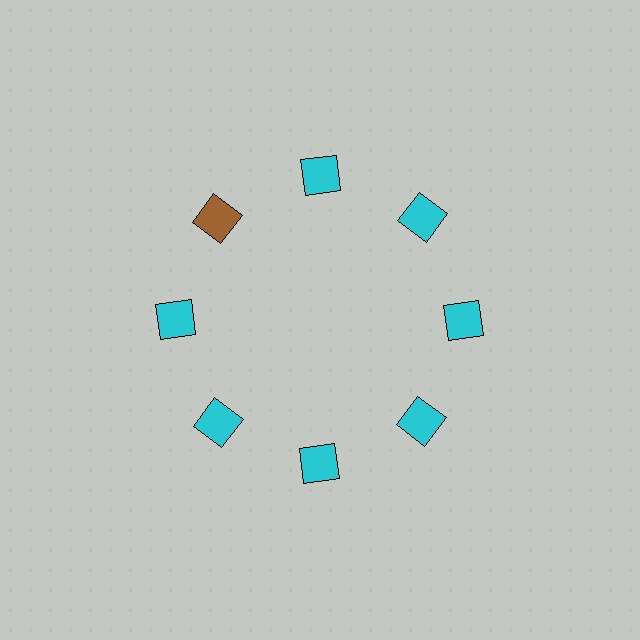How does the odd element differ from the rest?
It has a different color: brown instead of cyan.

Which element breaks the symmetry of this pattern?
The brown square at roughly the 10 o'clock position breaks the symmetry. All other shapes are cyan squares.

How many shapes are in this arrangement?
There are 8 shapes arranged in a ring pattern.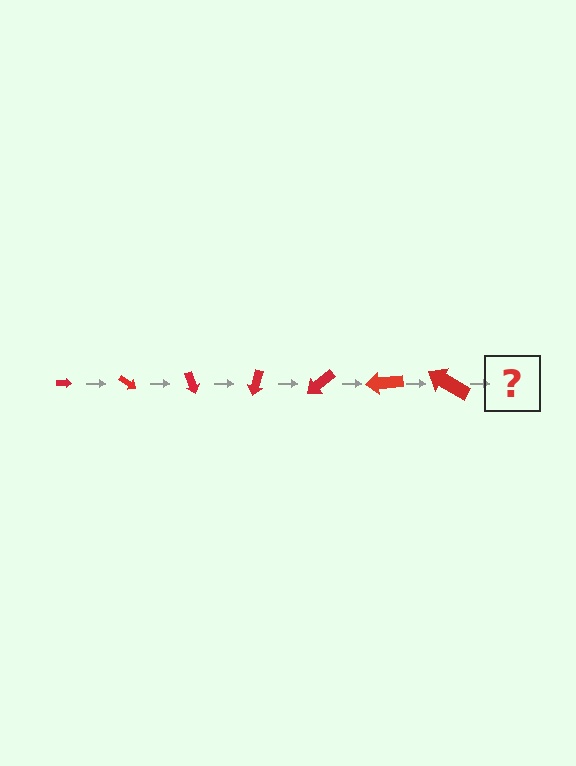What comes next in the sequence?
The next element should be an arrow, larger than the previous one and rotated 245 degrees from the start.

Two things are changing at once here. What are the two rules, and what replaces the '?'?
The two rules are that the arrow grows larger each step and it rotates 35 degrees each step. The '?' should be an arrow, larger than the previous one and rotated 245 degrees from the start.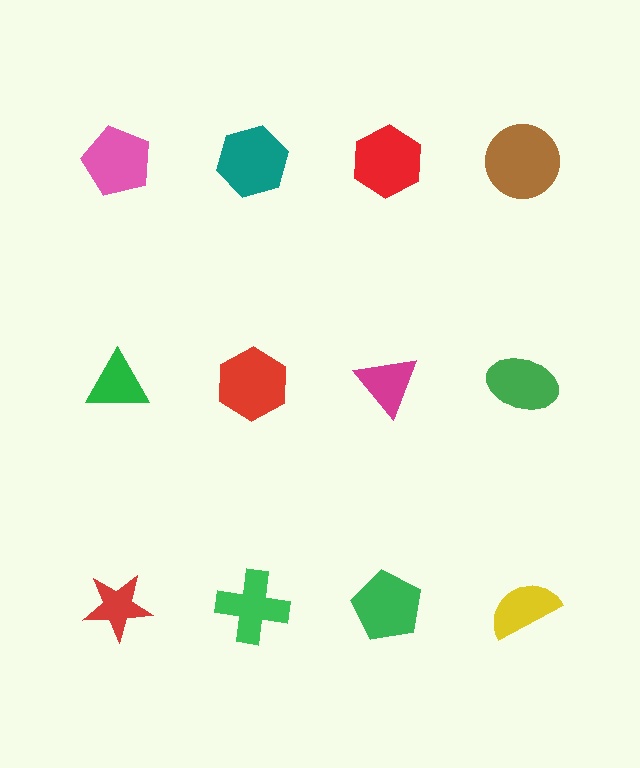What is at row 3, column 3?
A green pentagon.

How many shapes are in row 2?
4 shapes.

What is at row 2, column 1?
A green triangle.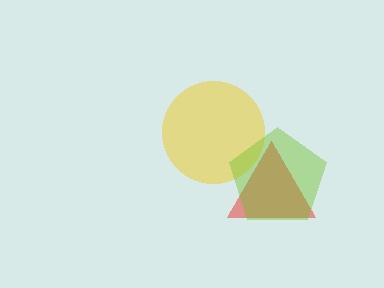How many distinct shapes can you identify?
There are 3 distinct shapes: a red triangle, a yellow circle, a lime pentagon.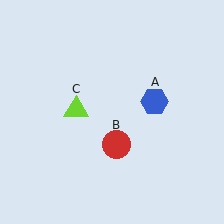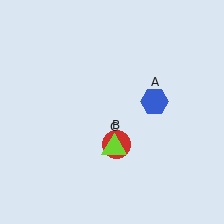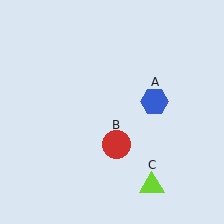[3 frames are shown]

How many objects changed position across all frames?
1 object changed position: lime triangle (object C).